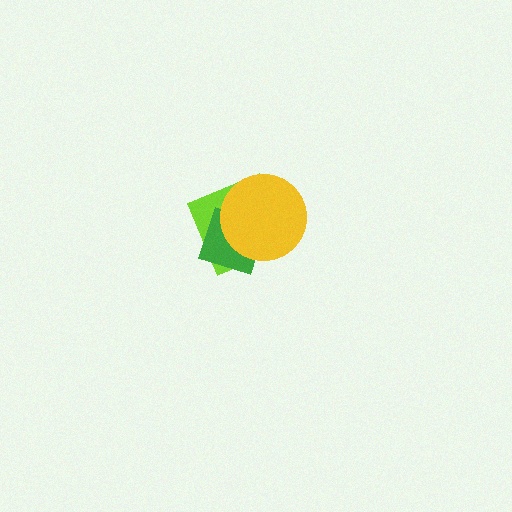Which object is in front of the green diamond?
The yellow circle is in front of the green diamond.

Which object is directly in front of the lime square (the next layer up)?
The green diamond is directly in front of the lime square.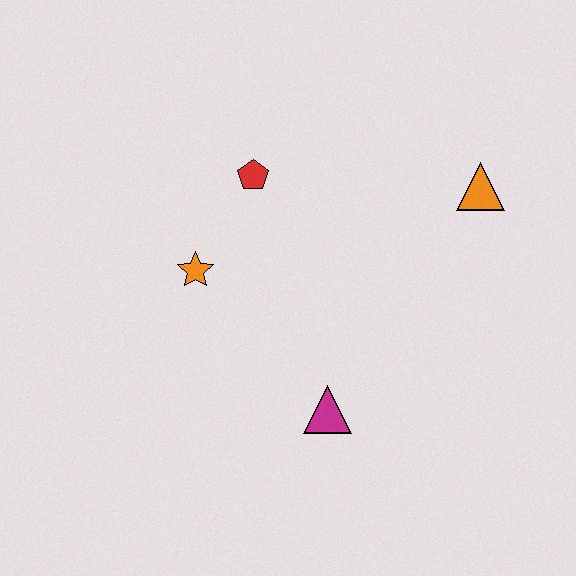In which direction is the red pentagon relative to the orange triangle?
The red pentagon is to the left of the orange triangle.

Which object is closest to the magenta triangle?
The orange star is closest to the magenta triangle.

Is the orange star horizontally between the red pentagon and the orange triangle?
No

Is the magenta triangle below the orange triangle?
Yes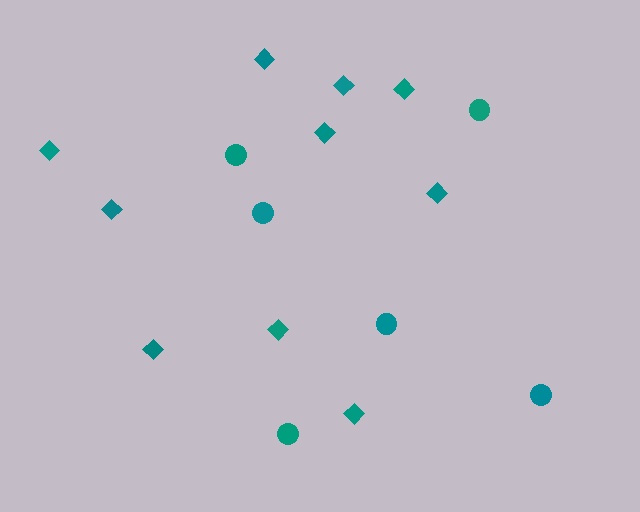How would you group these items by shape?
There are 2 groups: one group of circles (6) and one group of diamonds (10).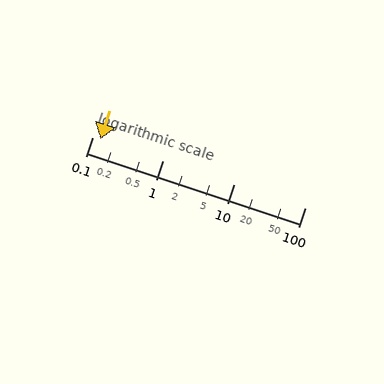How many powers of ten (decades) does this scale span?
The scale spans 3 decades, from 0.1 to 100.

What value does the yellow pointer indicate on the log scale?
The pointer indicates approximately 0.13.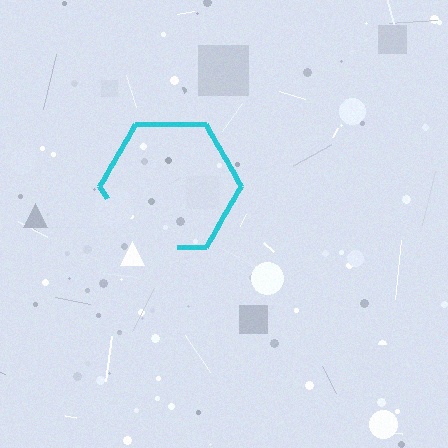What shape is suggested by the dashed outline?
The dashed outline suggests a hexagon.